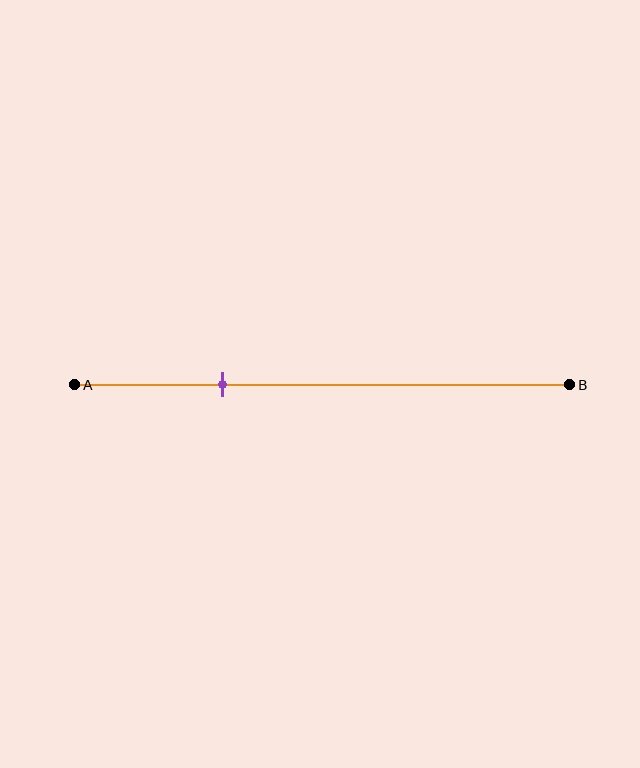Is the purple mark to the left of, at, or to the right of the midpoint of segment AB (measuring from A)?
The purple mark is to the left of the midpoint of segment AB.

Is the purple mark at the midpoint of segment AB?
No, the mark is at about 30% from A, not at the 50% midpoint.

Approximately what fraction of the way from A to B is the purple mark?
The purple mark is approximately 30% of the way from A to B.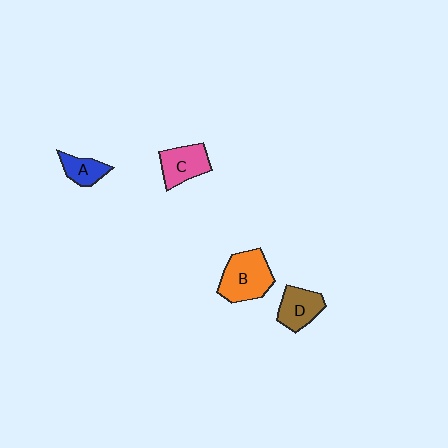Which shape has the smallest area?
Shape A (blue).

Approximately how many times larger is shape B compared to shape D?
Approximately 1.4 times.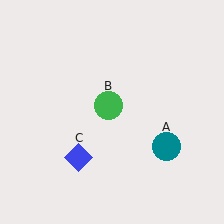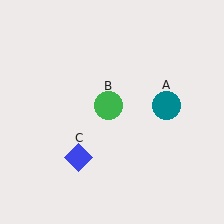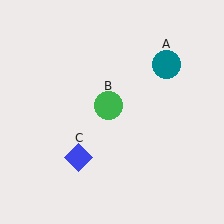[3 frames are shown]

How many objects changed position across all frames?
1 object changed position: teal circle (object A).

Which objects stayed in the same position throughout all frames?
Green circle (object B) and blue diamond (object C) remained stationary.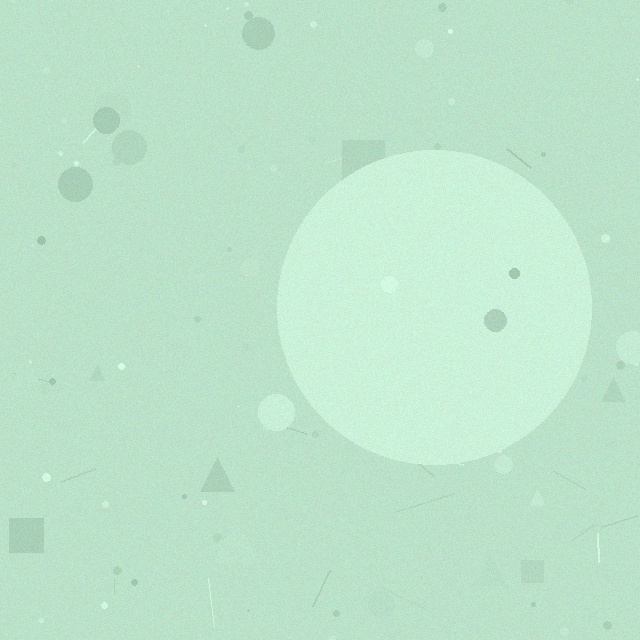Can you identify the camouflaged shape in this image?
The camouflaged shape is a circle.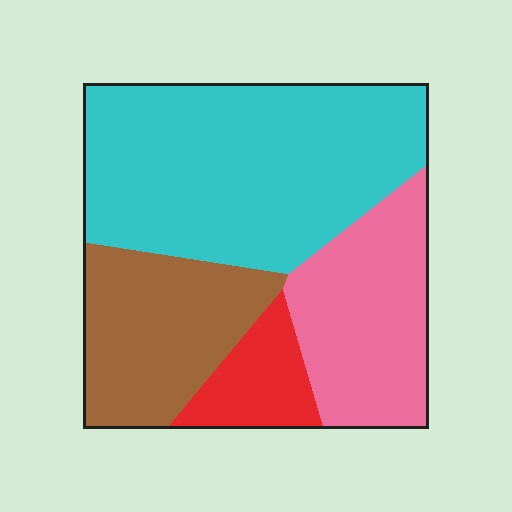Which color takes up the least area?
Red, at roughly 10%.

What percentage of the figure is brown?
Brown takes up about one fifth (1/5) of the figure.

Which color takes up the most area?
Cyan, at roughly 45%.